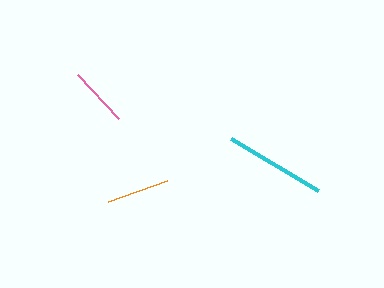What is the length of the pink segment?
The pink segment is approximately 60 pixels long.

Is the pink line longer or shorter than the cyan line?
The cyan line is longer than the pink line.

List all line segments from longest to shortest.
From longest to shortest: cyan, orange, pink.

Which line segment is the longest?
The cyan line is the longest at approximately 102 pixels.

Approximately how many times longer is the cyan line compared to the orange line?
The cyan line is approximately 1.6 times the length of the orange line.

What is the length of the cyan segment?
The cyan segment is approximately 102 pixels long.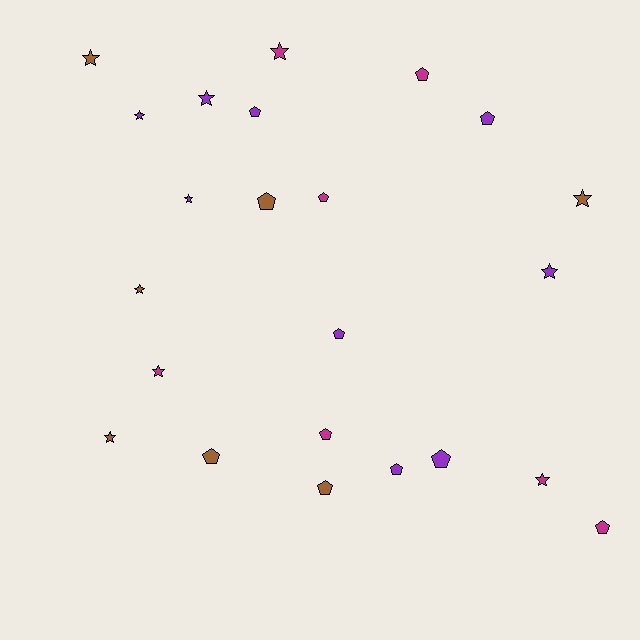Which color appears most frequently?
Purple, with 9 objects.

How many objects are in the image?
There are 23 objects.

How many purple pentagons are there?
There are 5 purple pentagons.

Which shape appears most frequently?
Pentagon, with 12 objects.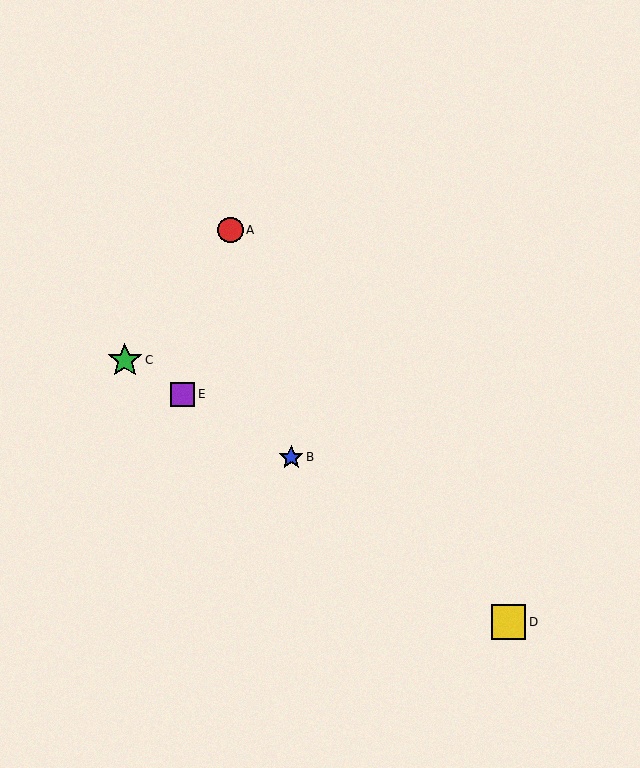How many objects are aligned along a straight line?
3 objects (B, C, E) are aligned along a straight line.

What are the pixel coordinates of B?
Object B is at (291, 457).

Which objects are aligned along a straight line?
Objects B, C, E are aligned along a straight line.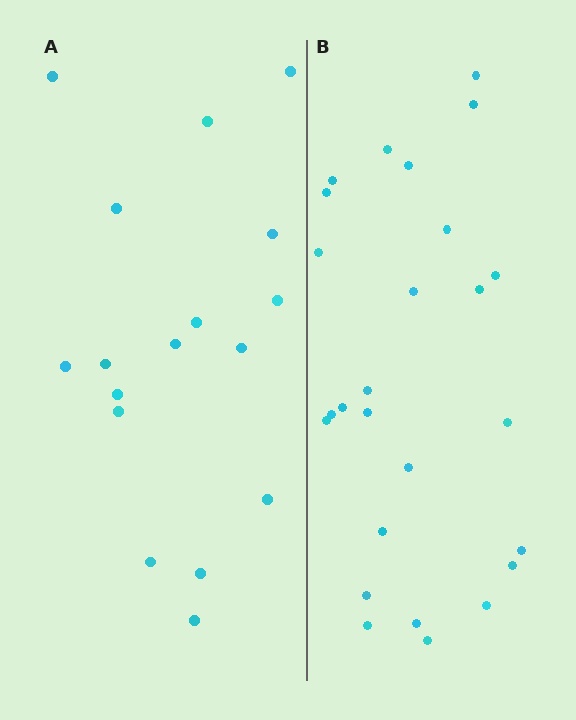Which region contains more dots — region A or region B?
Region B (the right region) has more dots.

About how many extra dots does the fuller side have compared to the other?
Region B has roughly 8 or so more dots than region A.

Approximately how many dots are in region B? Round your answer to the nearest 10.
About 30 dots. (The exact count is 26, which rounds to 30.)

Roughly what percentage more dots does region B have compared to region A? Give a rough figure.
About 55% more.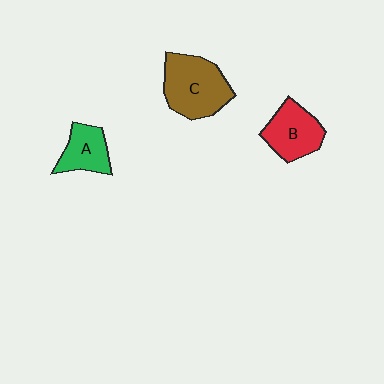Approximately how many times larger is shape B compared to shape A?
Approximately 1.3 times.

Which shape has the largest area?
Shape C (brown).